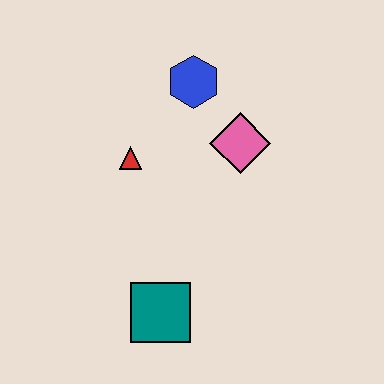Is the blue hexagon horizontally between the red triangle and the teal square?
No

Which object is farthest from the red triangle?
The teal square is farthest from the red triangle.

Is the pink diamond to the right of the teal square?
Yes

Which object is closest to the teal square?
The red triangle is closest to the teal square.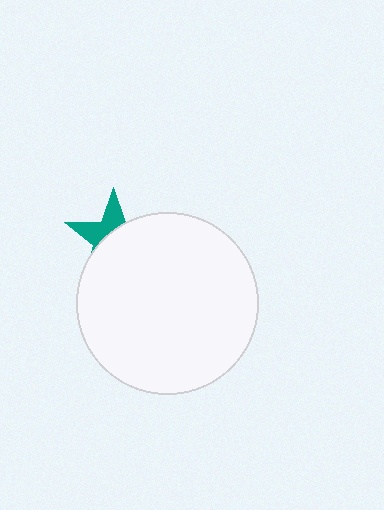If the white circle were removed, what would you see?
You would see the complete teal star.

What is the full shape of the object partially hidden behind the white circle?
The partially hidden object is a teal star.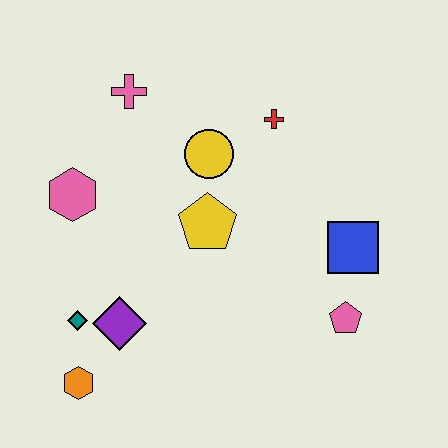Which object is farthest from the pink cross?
The pink pentagon is farthest from the pink cross.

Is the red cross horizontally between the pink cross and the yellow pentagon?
No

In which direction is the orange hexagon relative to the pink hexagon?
The orange hexagon is below the pink hexagon.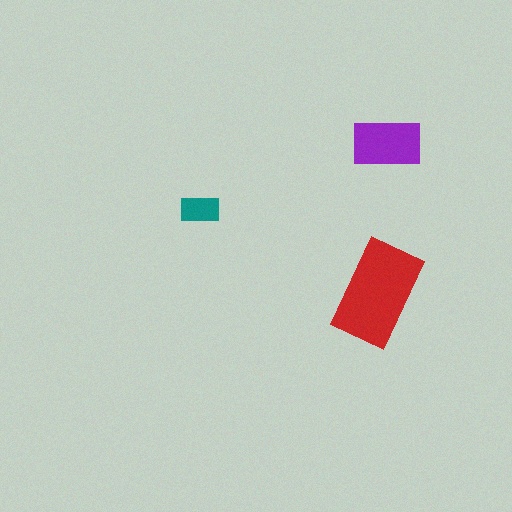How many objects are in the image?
There are 3 objects in the image.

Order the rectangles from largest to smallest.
the red one, the purple one, the teal one.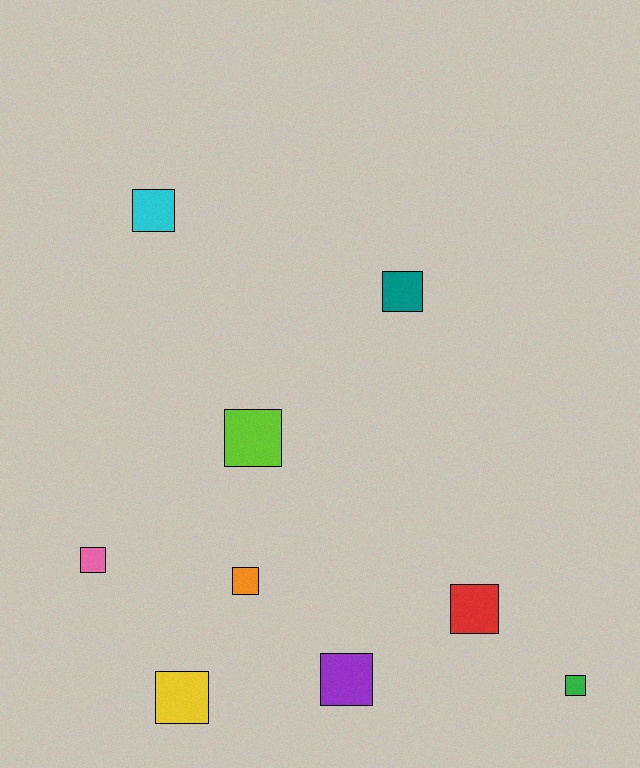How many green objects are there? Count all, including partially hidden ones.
There is 1 green object.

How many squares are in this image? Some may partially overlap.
There are 9 squares.